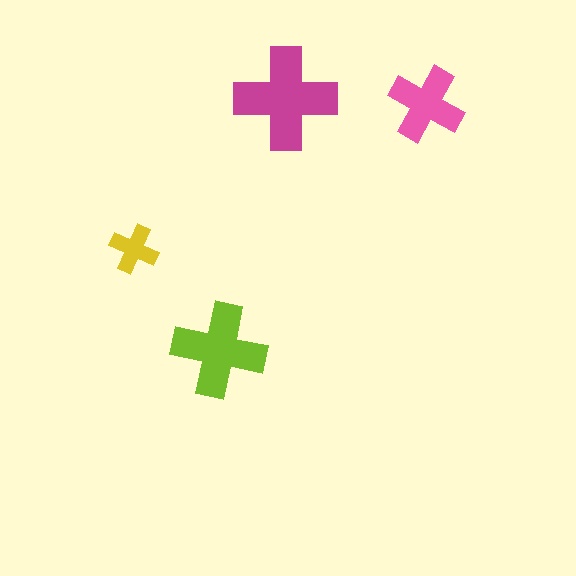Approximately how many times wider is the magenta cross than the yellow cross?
About 2 times wider.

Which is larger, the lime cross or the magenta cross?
The magenta one.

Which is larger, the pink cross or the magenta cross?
The magenta one.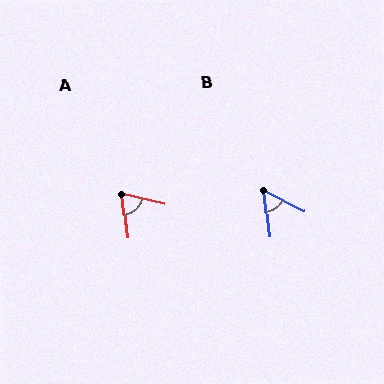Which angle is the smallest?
B, at approximately 56 degrees.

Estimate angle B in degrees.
Approximately 56 degrees.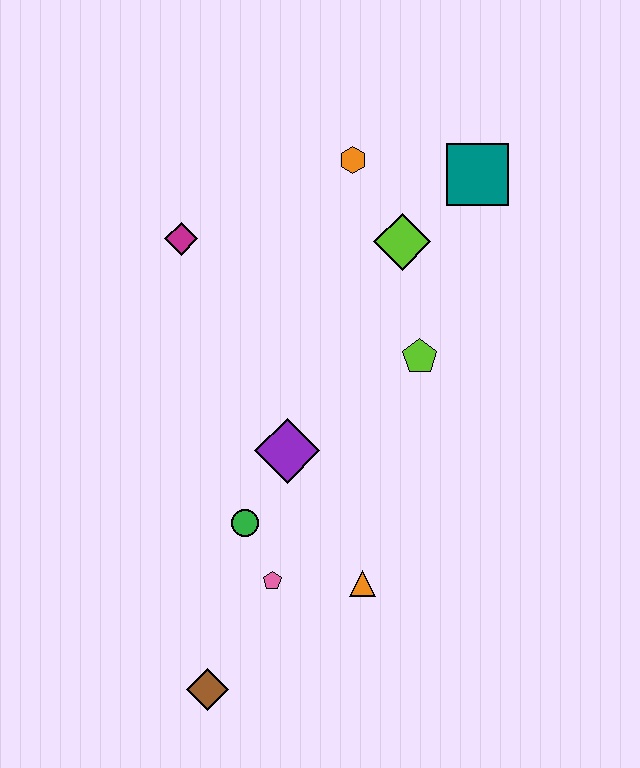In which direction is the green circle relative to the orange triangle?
The green circle is to the left of the orange triangle.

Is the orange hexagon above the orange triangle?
Yes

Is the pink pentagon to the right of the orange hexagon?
No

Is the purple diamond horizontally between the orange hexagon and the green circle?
Yes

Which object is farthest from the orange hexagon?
The brown diamond is farthest from the orange hexagon.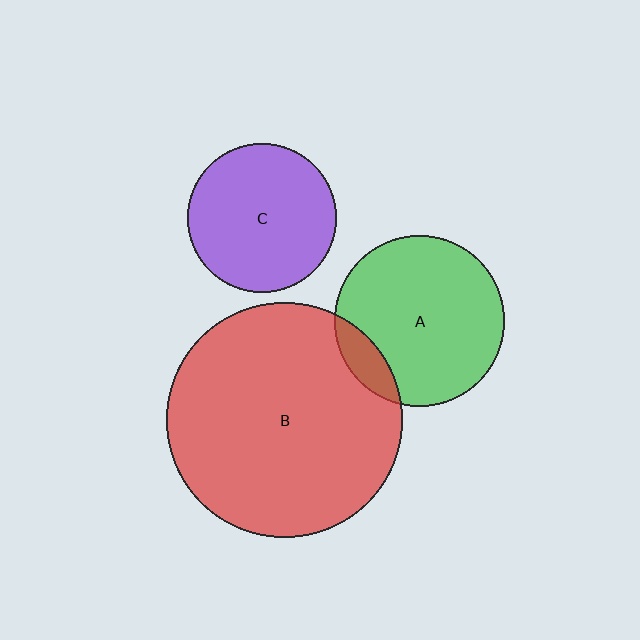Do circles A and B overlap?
Yes.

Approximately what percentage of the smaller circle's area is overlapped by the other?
Approximately 10%.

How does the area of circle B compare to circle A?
Approximately 1.9 times.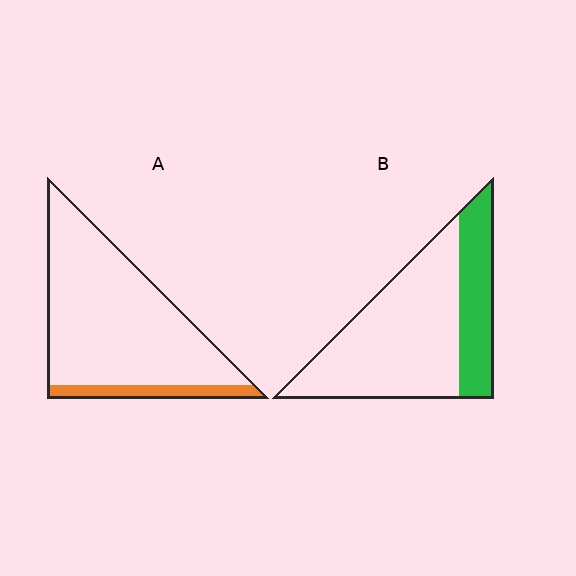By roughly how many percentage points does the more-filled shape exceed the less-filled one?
By roughly 15 percentage points (B over A).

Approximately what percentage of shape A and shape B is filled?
A is approximately 10% and B is approximately 30%.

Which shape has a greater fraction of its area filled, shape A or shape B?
Shape B.